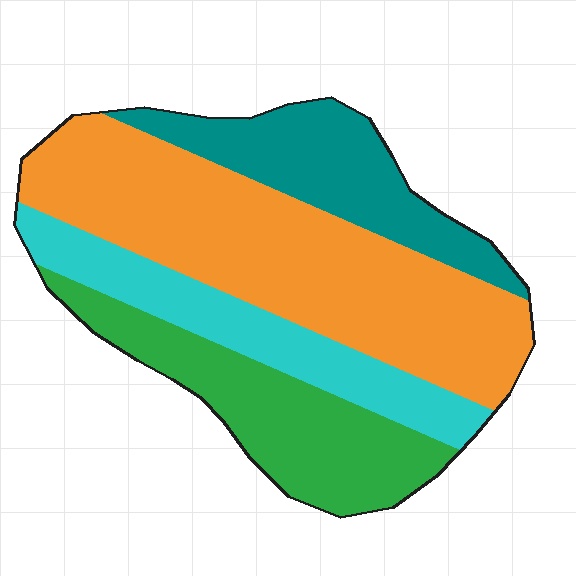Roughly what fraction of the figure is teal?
Teal takes up about one sixth (1/6) of the figure.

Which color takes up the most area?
Orange, at roughly 45%.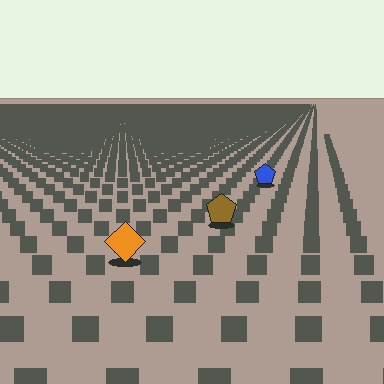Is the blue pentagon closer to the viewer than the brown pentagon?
No. The brown pentagon is closer — you can tell from the texture gradient: the ground texture is coarser near it.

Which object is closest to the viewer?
The orange diamond is closest. The texture marks near it are larger and more spread out.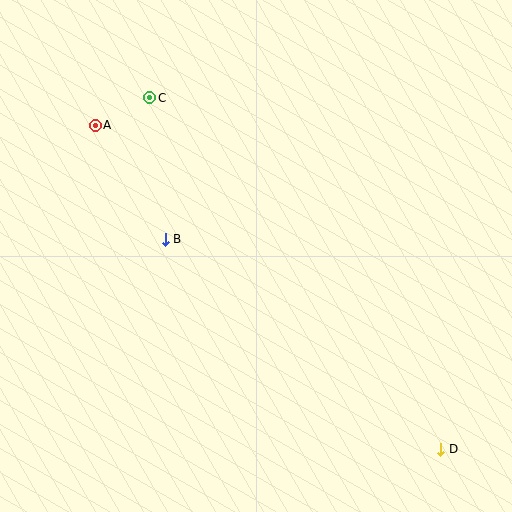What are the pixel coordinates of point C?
Point C is at (149, 98).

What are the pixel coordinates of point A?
Point A is at (95, 125).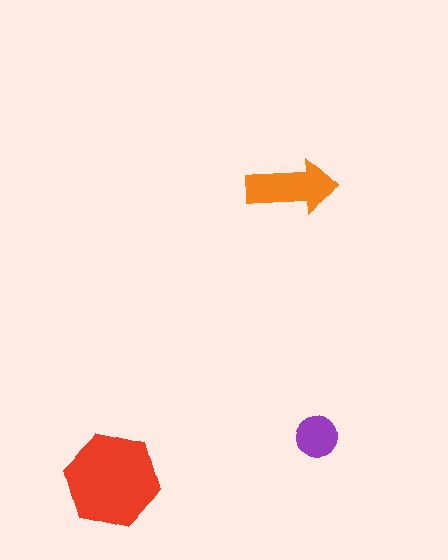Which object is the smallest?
The purple circle.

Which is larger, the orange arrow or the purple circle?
The orange arrow.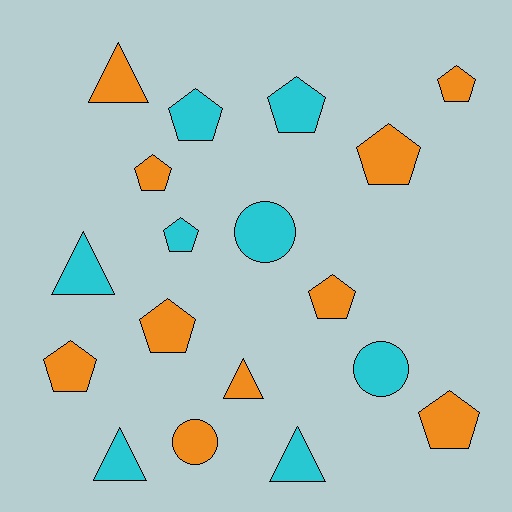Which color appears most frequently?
Orange, with 10 objects.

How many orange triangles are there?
There are 2 orange triangles.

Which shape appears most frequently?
Pentagon, with 10 objects.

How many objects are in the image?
There are 18 objects.